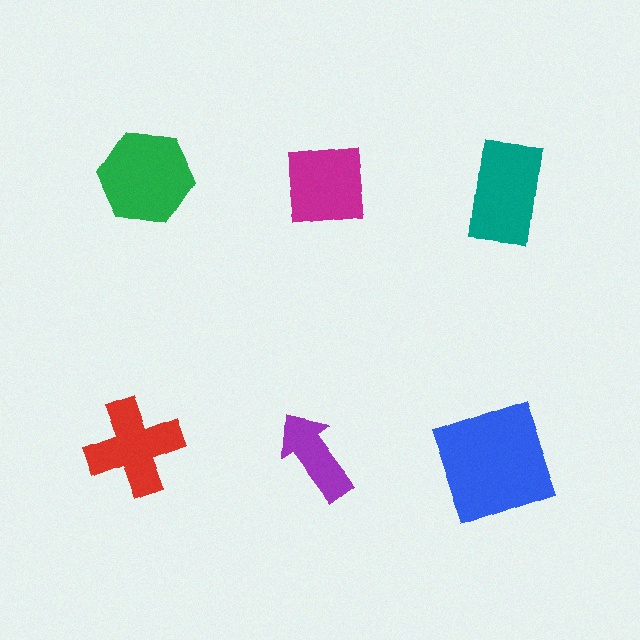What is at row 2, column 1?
A red cross.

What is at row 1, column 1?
A green hexagon.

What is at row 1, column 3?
A teal rectangle.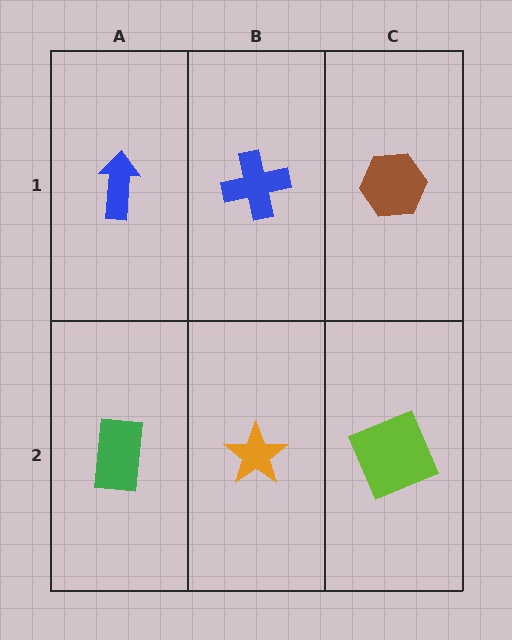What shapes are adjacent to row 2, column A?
A blue arrow (row 1, column A), an orange star (row 2, column B).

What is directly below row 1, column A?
A green rectangle.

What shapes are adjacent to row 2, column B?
A blue cross (row 1, column B), a green rectangle (row 2, column A), a lime square (row 2, column C).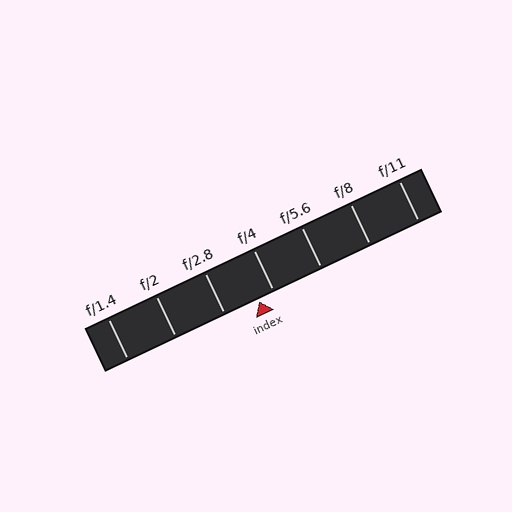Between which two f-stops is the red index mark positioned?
The index mark is between f/2.8 and f/4.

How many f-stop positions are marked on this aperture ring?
There are 7 f-stop positions marked.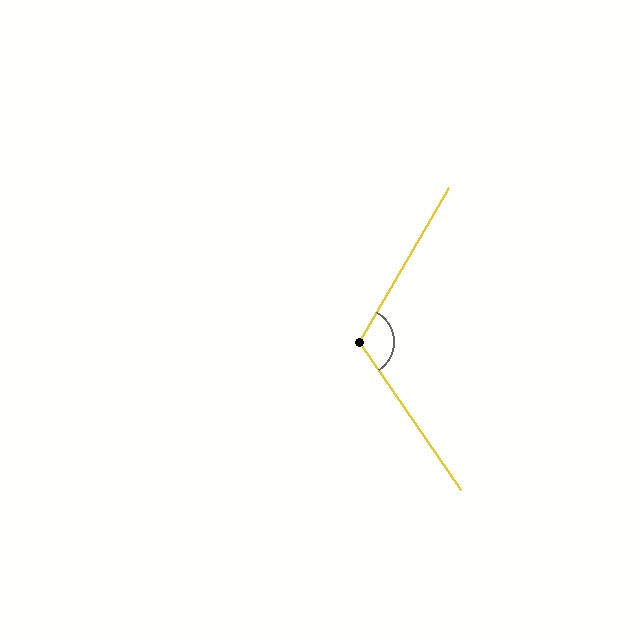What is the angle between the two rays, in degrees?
Approximately 115 degrees.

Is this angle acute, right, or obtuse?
It is obtuse.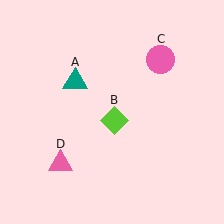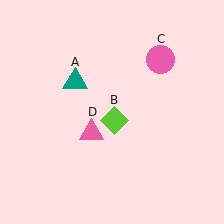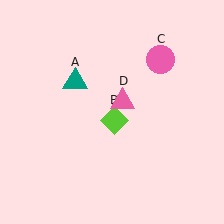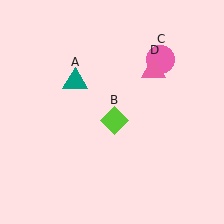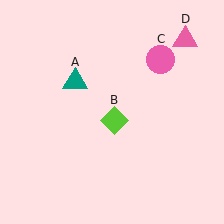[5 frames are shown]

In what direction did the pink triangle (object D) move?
The pink triangle (object D) moved up and to the right.